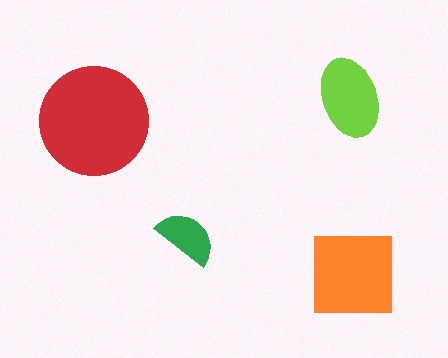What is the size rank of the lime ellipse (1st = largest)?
3rd.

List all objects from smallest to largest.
The green semicircle, the lime ellipse, the orange square, the red circle.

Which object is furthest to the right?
The orange square is rightmost.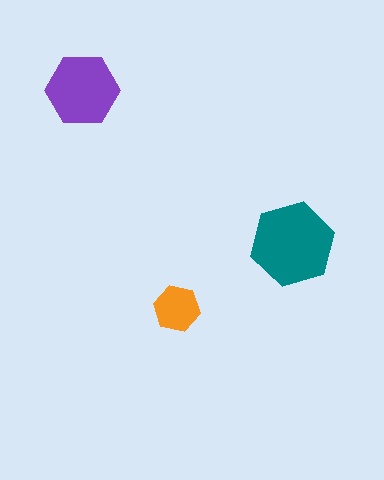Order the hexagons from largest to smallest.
the teal one, the purple one, the orange one.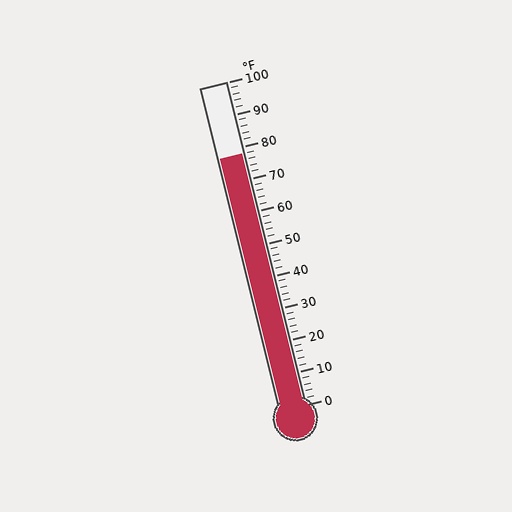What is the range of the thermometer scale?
The thermometer scale ranges from 0°F to 100°F.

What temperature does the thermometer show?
The thermometer shows approximately 78°F.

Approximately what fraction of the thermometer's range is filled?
The thermometer is filled to approximately 80% of its range.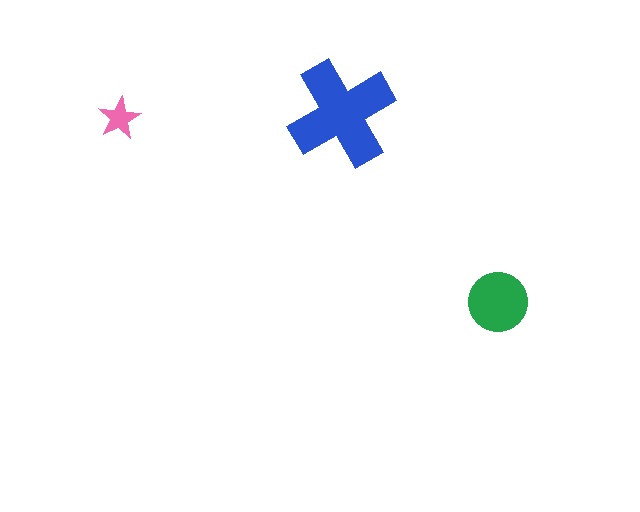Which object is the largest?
The blue cross.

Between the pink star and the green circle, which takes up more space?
The green circle.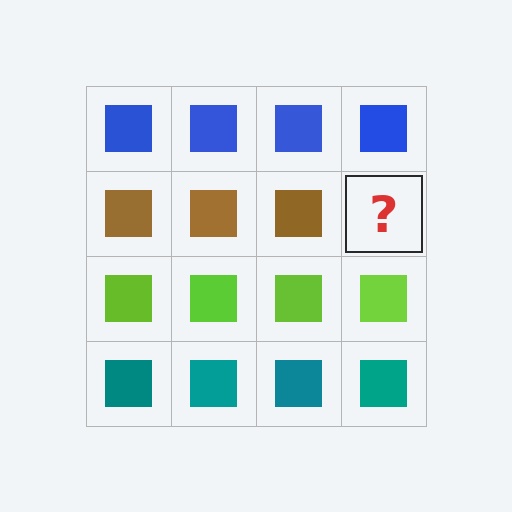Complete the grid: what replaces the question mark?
The question mark should be replaced with a brown square.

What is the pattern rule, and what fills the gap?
The rule is that each row has a consistent color. The gap should be filled with a brown square.